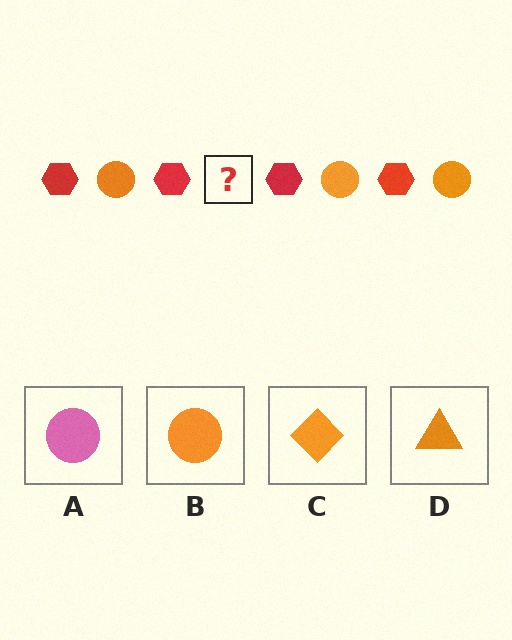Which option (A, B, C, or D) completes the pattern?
B.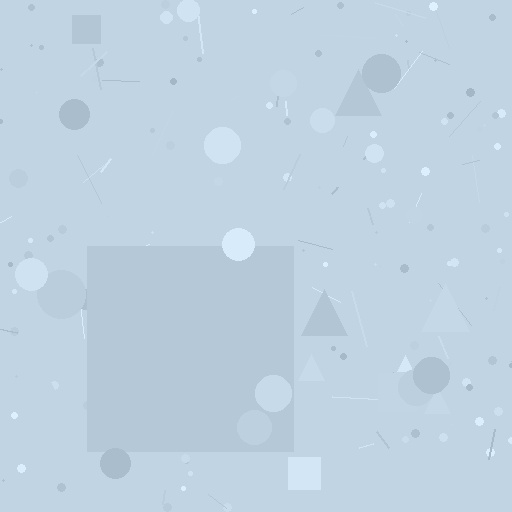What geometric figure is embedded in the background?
A square is embedded in the background.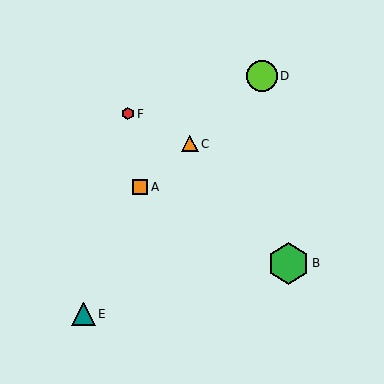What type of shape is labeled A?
Shape A is an orange square.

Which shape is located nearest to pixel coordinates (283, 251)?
The green hexagon (labeled B) at (289, 263) is nearest to that location.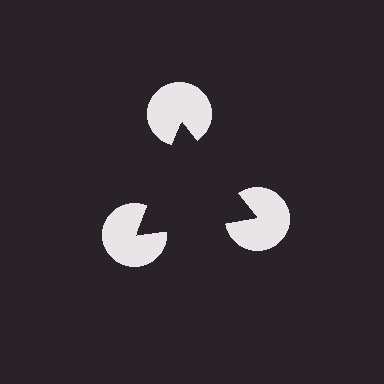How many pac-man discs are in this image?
There are 3 — one at each vertex of the illusory triangle.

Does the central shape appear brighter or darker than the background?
It typically appears slightly darker than the background, even though no actual brightness change is drawn.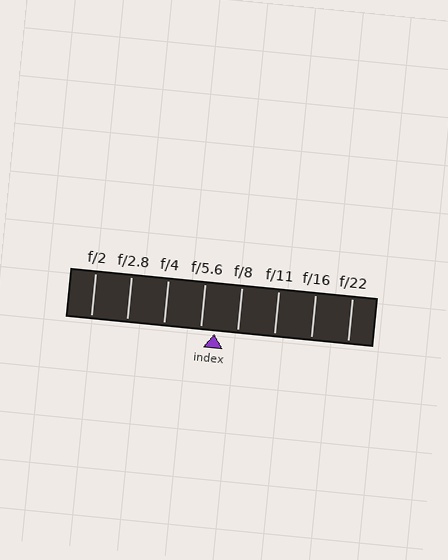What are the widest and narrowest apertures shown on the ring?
The widest aperture shown is f/2 and the narrowest is f/22.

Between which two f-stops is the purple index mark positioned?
The index mark is between f/5.6 and f/8.